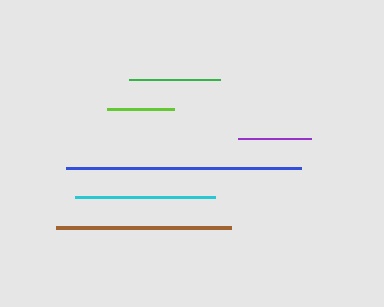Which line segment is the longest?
The blue line is the longest at approximately 235 pixels.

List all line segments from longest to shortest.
From longest to shortest: blue, brown, cyan, green, purple, lime.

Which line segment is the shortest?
The lime line is the shortest at approximately 67 pixels.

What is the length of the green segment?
The green segment is approximately 91 pixels long.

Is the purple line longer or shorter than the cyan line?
The cyan line is longer than the purple line.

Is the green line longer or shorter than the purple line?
The green line is longer than the purple line.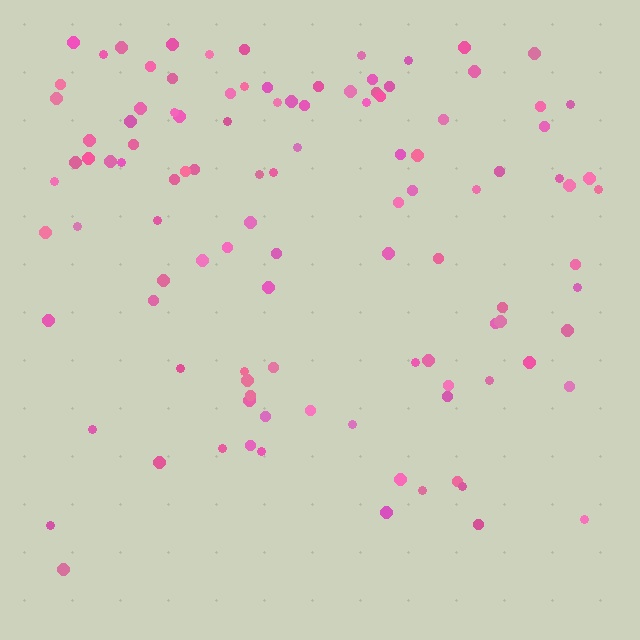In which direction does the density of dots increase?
From bottom to top, with the top side densest.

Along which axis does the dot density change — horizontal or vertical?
Vertical.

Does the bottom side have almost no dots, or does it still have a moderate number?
Still a moderate number, just noticeably fewer than the top.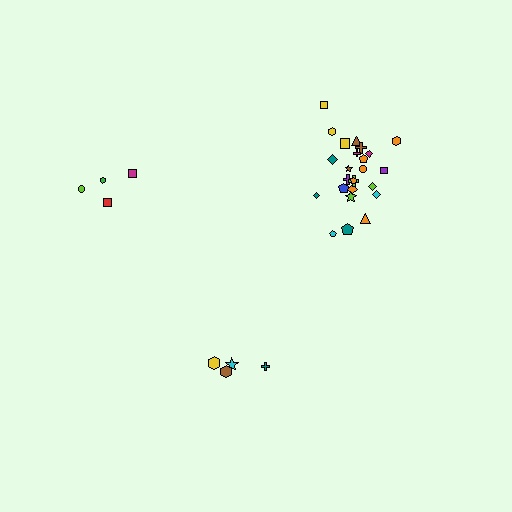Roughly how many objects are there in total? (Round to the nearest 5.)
Roughly 35 objects in total.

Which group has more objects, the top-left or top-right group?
The top-right group.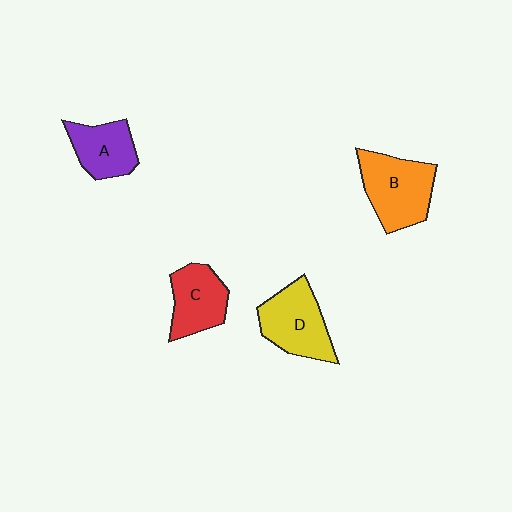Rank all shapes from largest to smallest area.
From largest to smallest: B (orange), D (yellow), C (red), A (purple).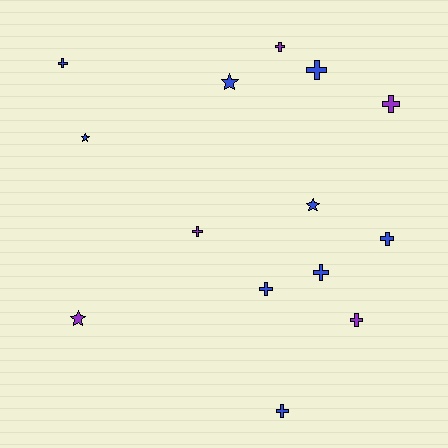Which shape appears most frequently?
Cross, with 10 objects.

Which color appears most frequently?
Blue, with 9 objects.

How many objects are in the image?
There are 14 objects.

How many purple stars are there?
There is 1 purple star.